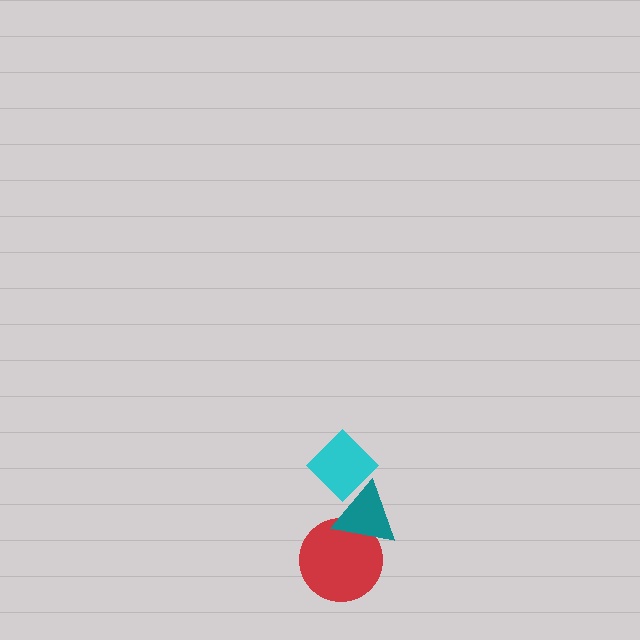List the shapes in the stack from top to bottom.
From top to bottom: the cyan diamond, the teal triangle, the red circle.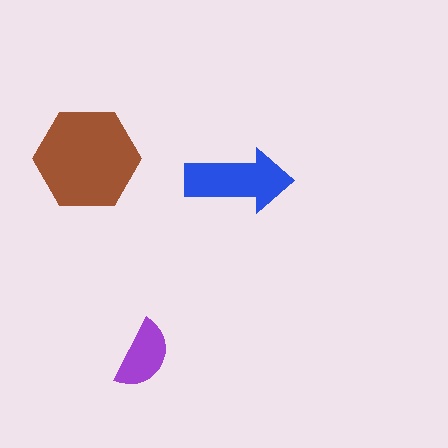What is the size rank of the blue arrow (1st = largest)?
2nd.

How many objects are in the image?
There are 3 objects in the image.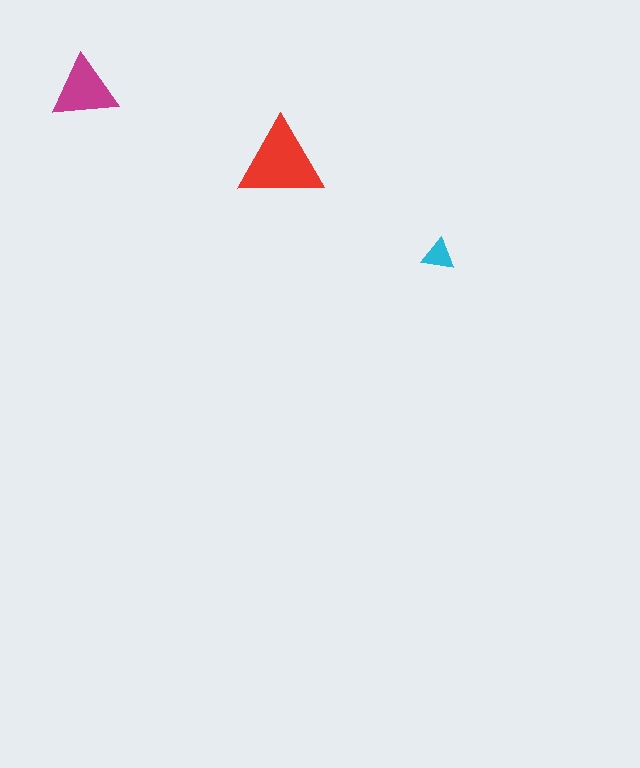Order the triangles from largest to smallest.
the red one, the magenta one, the cyan one.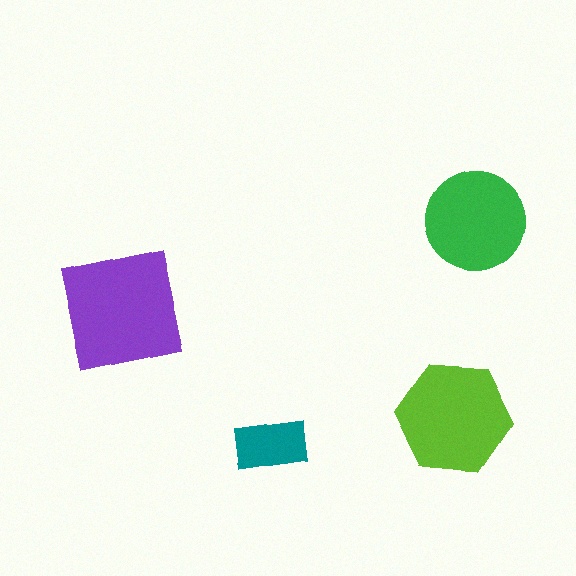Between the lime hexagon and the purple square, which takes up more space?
The purple square.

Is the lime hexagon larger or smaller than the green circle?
Larger.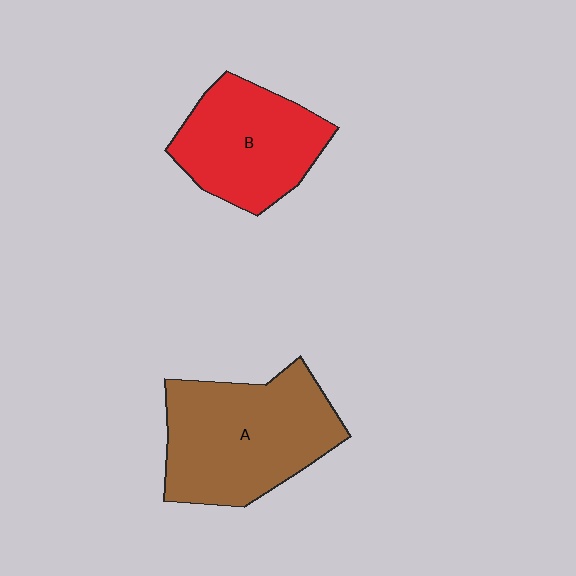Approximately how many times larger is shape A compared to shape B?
Approximately 1.3 times.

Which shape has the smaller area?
Shape B (red).